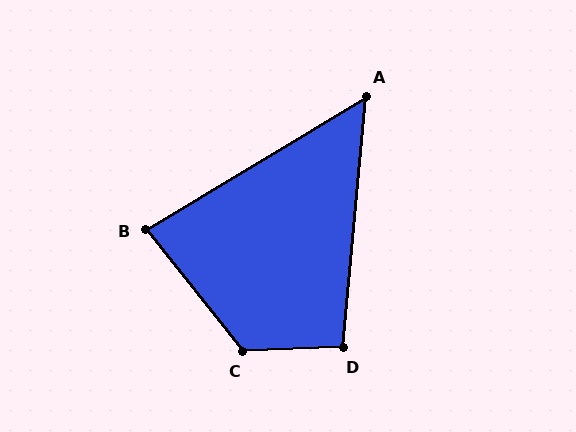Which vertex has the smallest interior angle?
A, at approximately 54 degrees.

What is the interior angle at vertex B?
Approximately 83 degrees (acute).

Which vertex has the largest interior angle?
C, at approximately 126 degrees.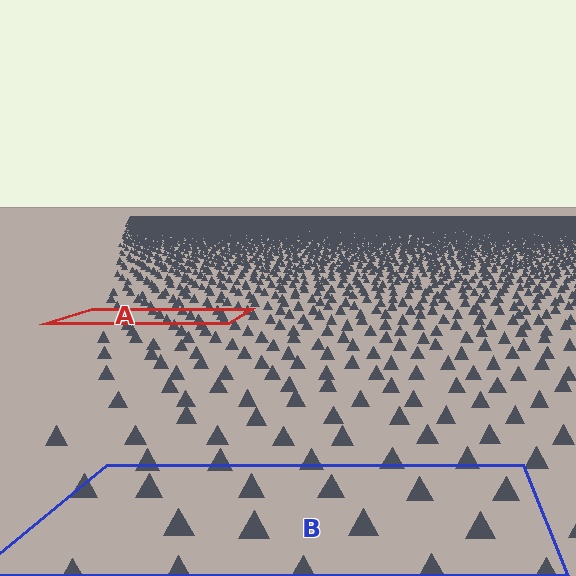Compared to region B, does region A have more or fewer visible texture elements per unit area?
Region A has more texture elements per unit area — they are packed more densely because it is farther away.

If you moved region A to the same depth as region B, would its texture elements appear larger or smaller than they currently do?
They would appear larger. At a closer depth, the same texture elements are projected at a bigger on-screen size.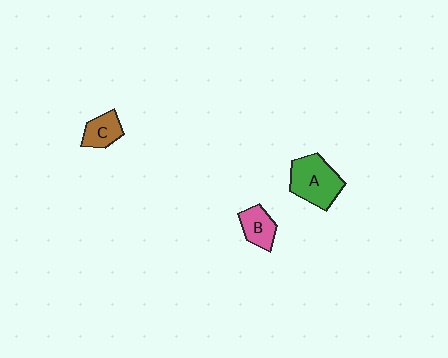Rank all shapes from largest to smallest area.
From largest to smallest: A (green), B (pink), C (brown).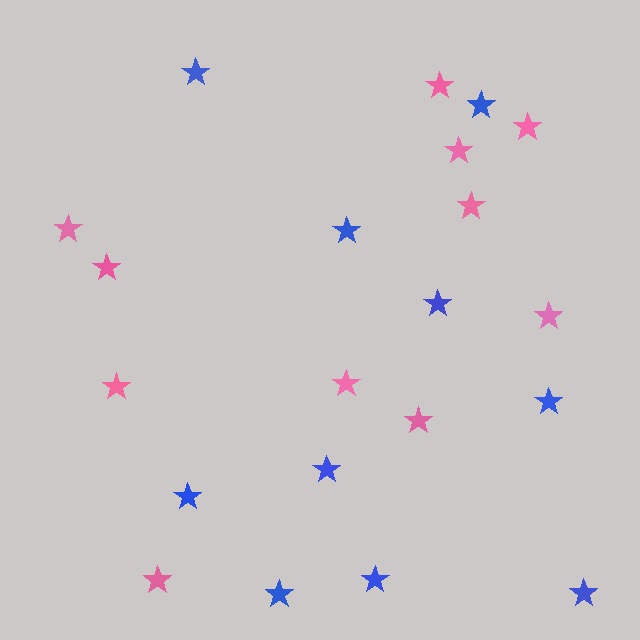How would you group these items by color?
There are 2 groups: one group of pink stars (11) and one group of blue stars (10).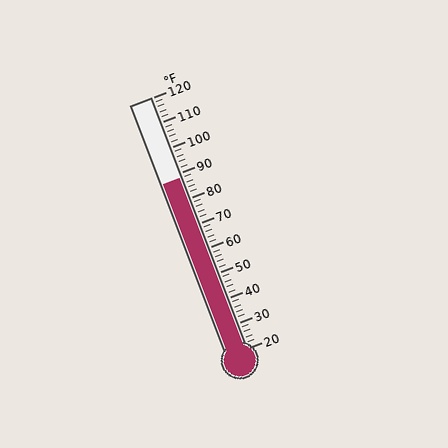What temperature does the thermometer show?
The thermometer shows approximately 88°F.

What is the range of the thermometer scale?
The thermometer scale ranges from 20°F to 120°F.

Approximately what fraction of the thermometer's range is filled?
The thermometer is filled to approximately 70% of its range.